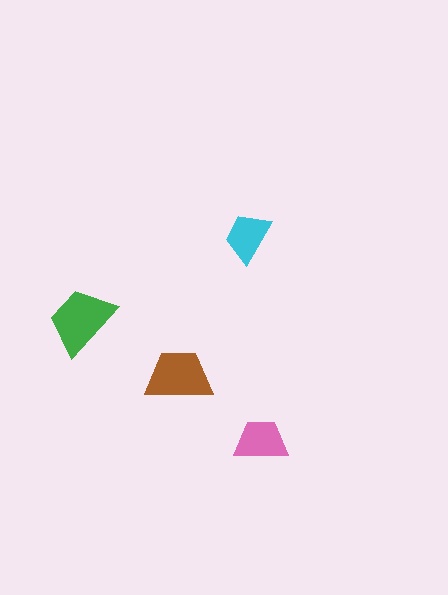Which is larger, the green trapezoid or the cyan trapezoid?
The green one.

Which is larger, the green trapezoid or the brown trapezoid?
The green one.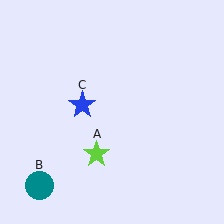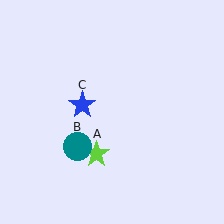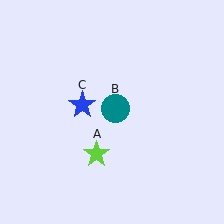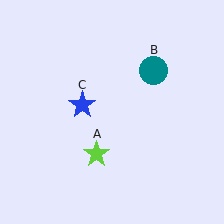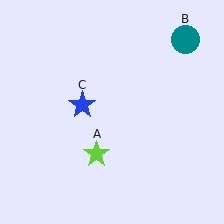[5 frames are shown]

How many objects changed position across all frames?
1 object changed position: teal circle (object B).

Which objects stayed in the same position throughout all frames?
Lime star (object A) and blue star (object C) remained stationary.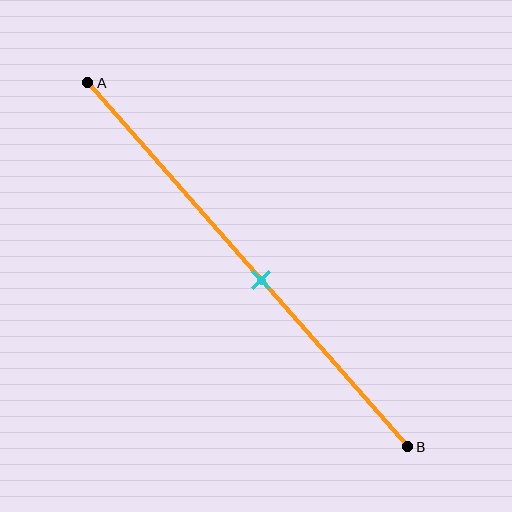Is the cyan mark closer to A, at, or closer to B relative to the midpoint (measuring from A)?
The cyan mark is closer to point B than the midpoint of segment AB.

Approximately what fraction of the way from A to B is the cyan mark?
The cyan mark is approximately 55% of the way from A to B.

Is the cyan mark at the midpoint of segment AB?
No, the mark is at about 55% from A, not at the 50% midpoint.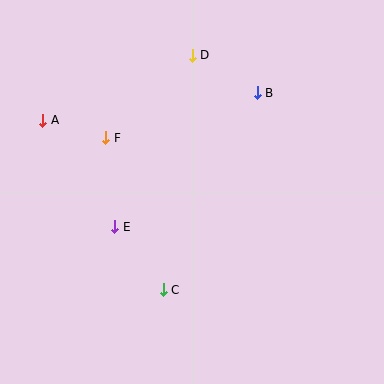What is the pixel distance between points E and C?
The distance between E and C is 79 pixels.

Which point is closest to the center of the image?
Point E at (115, 227) is closest to the center.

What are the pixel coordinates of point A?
Point A is at (43, 120).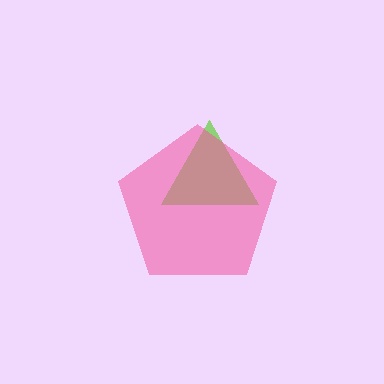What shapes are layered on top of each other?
The layered shapes are: a lime triangle, a pink pentagon.